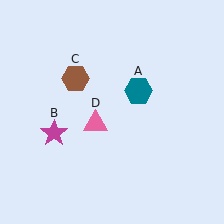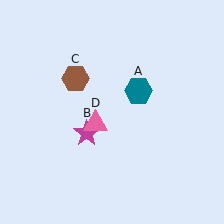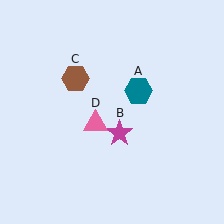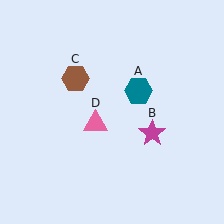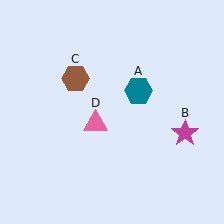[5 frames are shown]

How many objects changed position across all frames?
1 object changed position: magenta star (object B).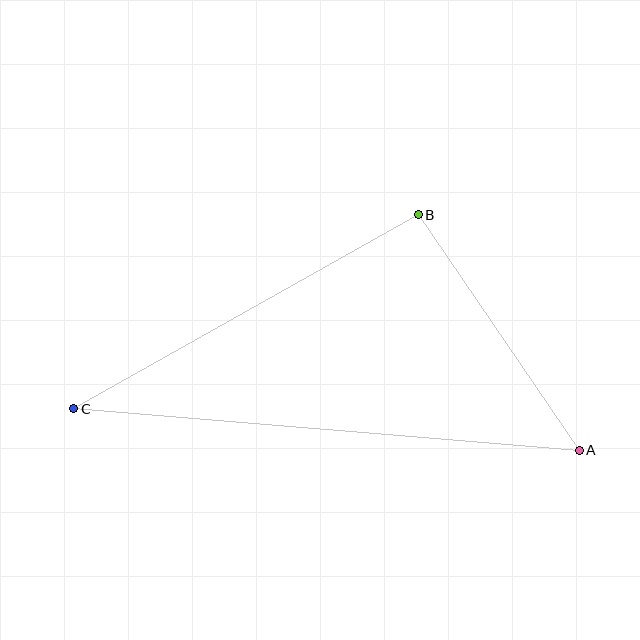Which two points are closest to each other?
Points A and B are closest to each other.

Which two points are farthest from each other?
Points A and C are farthest from each other.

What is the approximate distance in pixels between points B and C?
The distance between B and C is approximately 396 pixels.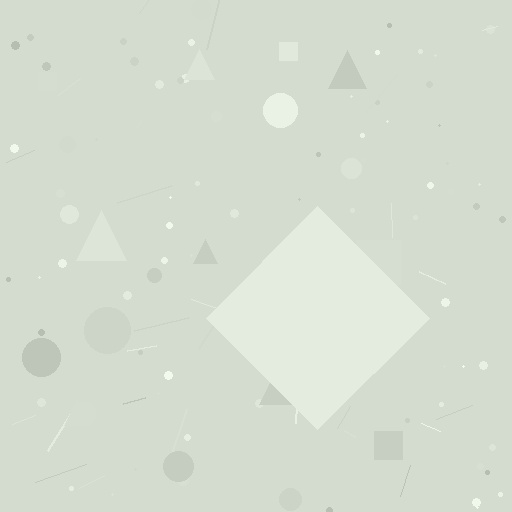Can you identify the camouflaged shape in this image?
The camouflaged shape is a diamond.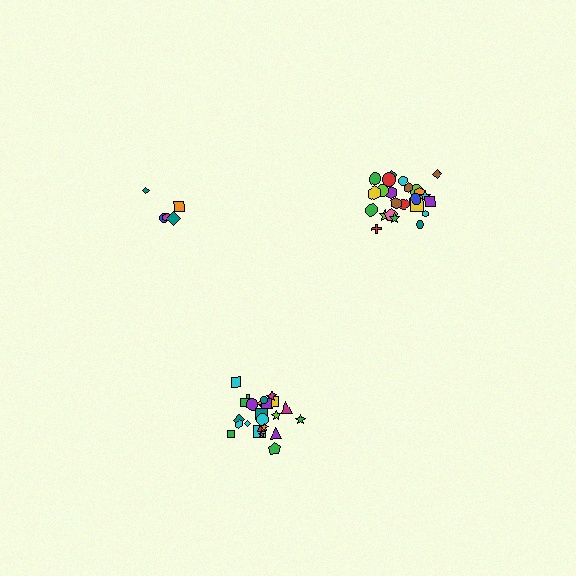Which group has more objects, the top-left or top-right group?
The top-right group.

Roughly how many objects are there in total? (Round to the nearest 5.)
Roughly 55 objects in total.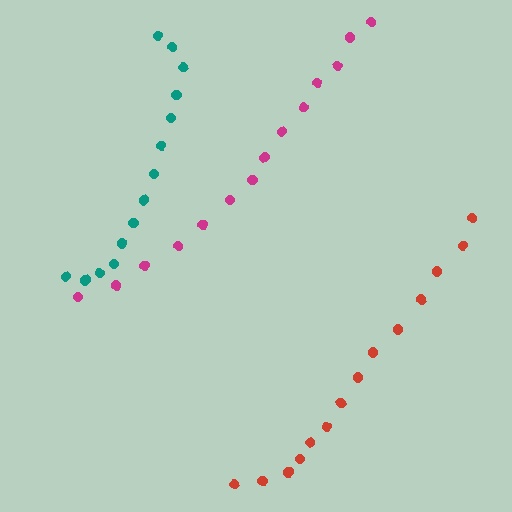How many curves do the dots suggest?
There are 3 distinct paths.